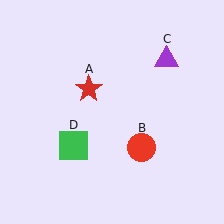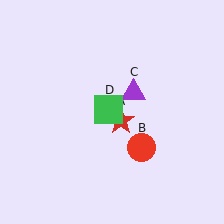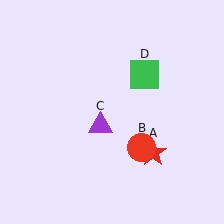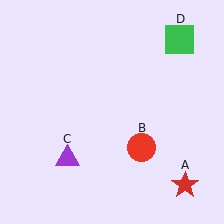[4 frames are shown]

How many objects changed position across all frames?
3 objects changed position: red star (object A), purple triangle (object C), green square (object D).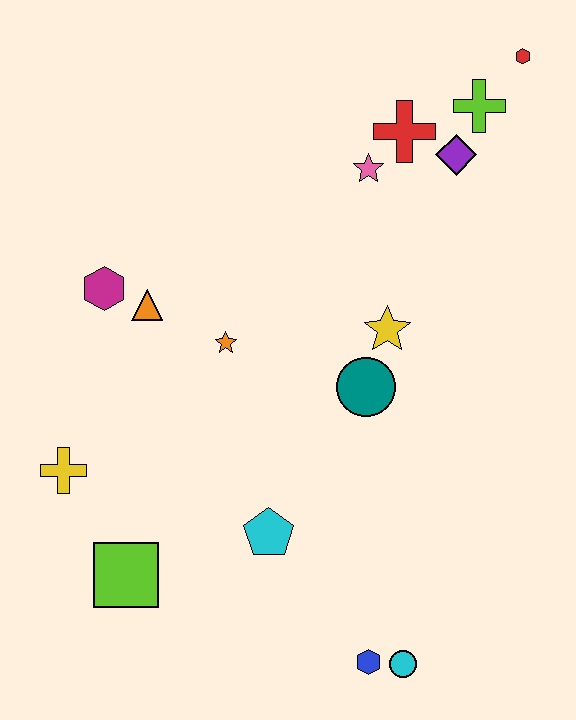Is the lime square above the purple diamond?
No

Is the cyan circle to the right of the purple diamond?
No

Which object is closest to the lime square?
The yellow cross is closest to the lime square.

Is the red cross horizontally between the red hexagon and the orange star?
Yes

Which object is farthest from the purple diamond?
The lime square is farthest from the purple diamond.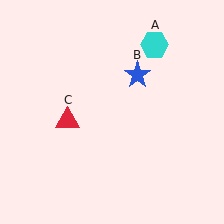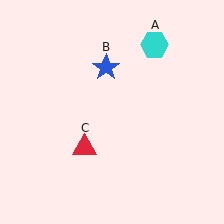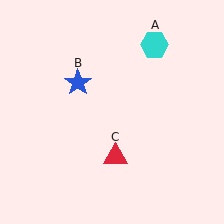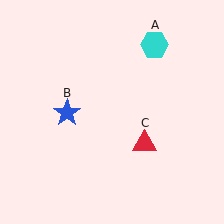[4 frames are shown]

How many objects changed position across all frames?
2 objects changed position: blue star (object B), red triangle (object C).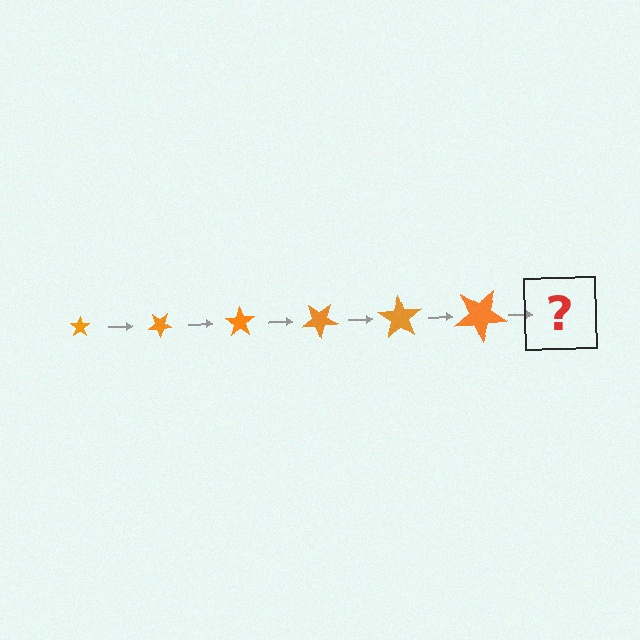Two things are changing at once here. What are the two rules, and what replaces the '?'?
The two rules are that the star grows larger each step and it rotates 35 degrees each step. The '?' should be a star, larger than the previous one and rotated 210 degrees from the start.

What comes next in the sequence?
The next element should be a star, larger than the previous one and rotated 210 degrees from the start.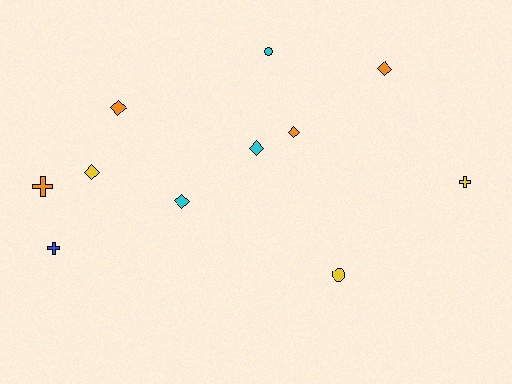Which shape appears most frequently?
Diamond, with 6 objects.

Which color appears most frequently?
Orange, with 4 objects.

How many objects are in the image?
There are 11 objects.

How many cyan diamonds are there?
There are 2 cyan diamonds.